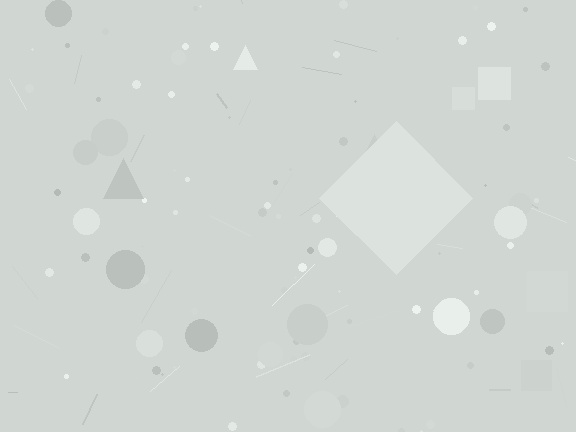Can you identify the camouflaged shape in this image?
The camouflaged shape is a diamond.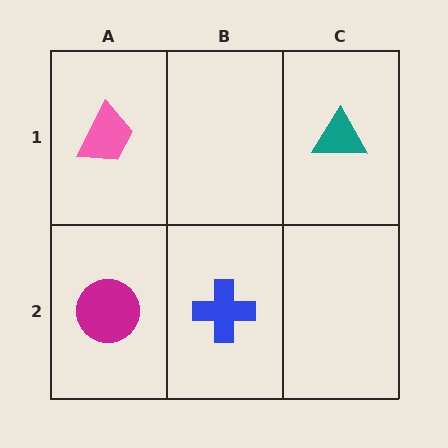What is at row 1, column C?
A teal triangle.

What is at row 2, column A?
A magenta circle.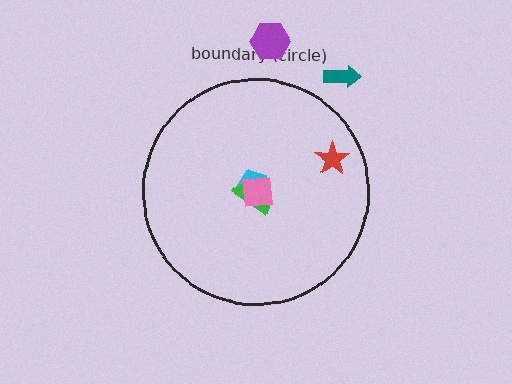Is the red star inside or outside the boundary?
Inside.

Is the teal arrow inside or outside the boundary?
Outside.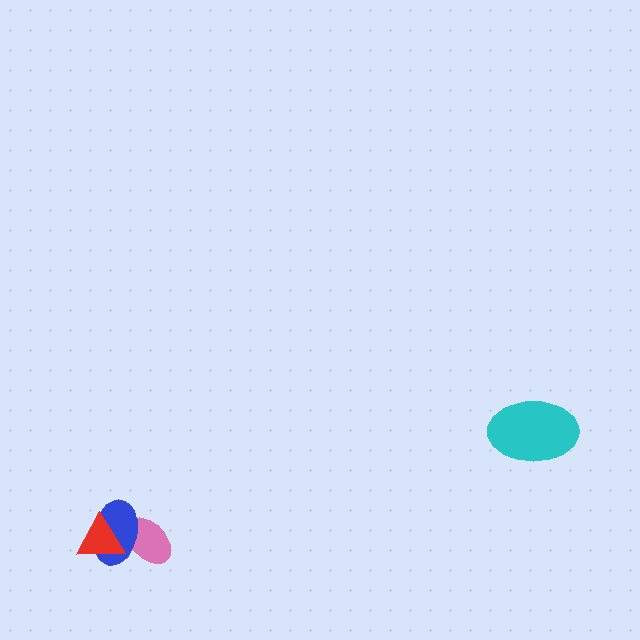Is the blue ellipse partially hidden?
Yes, it is partially covered by another shape.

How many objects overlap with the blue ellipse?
2 objects overlap with the blue ellipse.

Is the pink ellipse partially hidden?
Yes, it is partially covered by another shape.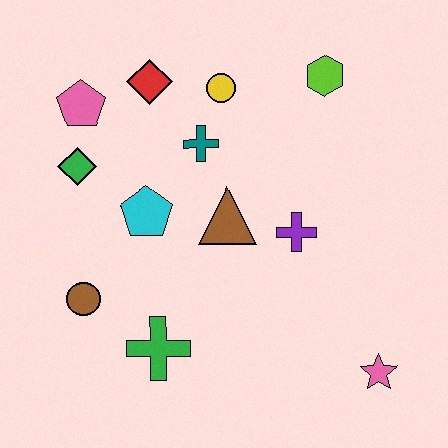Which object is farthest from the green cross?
The lime hexagon is farthest from the green cross.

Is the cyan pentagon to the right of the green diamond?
Yes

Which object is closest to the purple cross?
The brown triangle is closest to the purple cross.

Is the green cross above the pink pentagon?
No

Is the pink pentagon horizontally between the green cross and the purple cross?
No